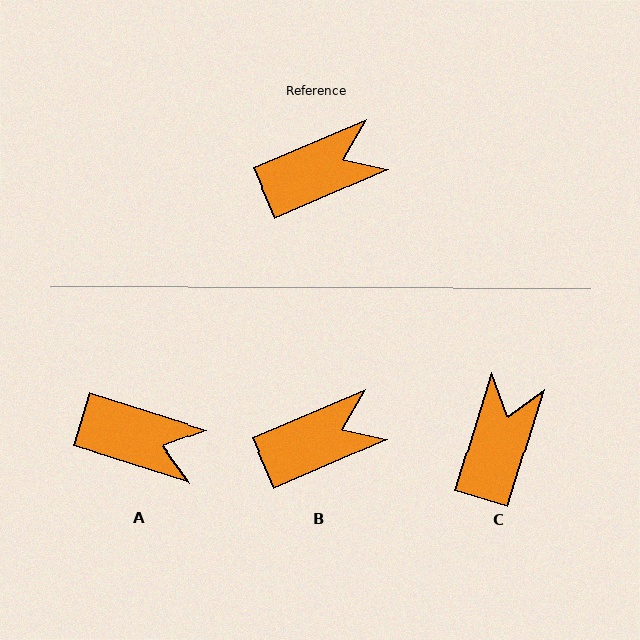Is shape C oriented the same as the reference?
No, it is off by about 49 degrees.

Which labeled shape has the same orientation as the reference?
B.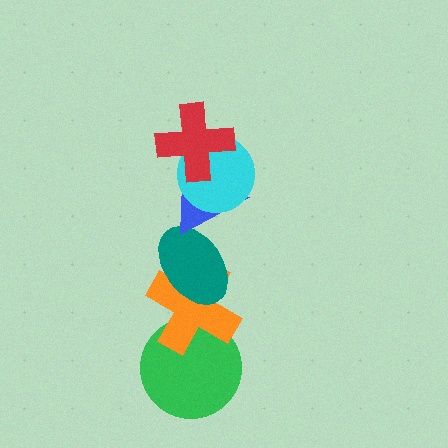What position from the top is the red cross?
The red cross is 1st from the top.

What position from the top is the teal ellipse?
The teal ellipse is 4th from the top.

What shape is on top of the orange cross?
The teal ellipse is on top of the orange cross.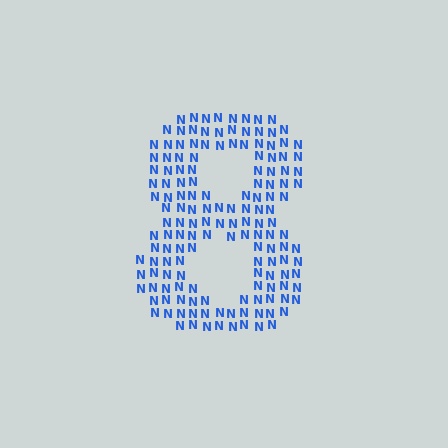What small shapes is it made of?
It is made of small letter N's.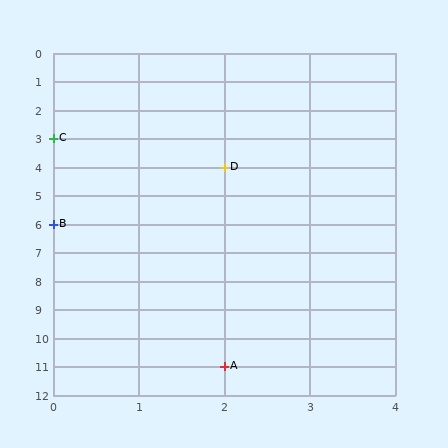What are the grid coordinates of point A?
Point A is at grid coordinates (2, 11).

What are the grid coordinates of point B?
Point B is at grid coordinates (0, 6).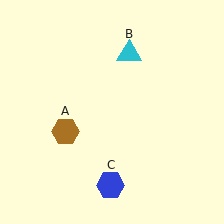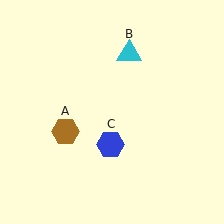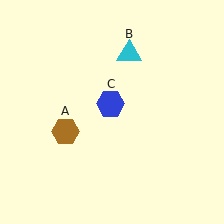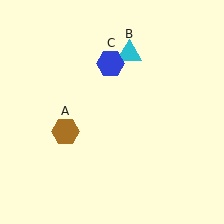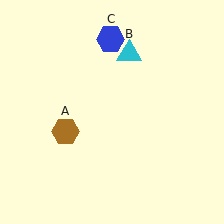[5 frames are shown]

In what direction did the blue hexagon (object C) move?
The blue hexagon (object C) moved up.